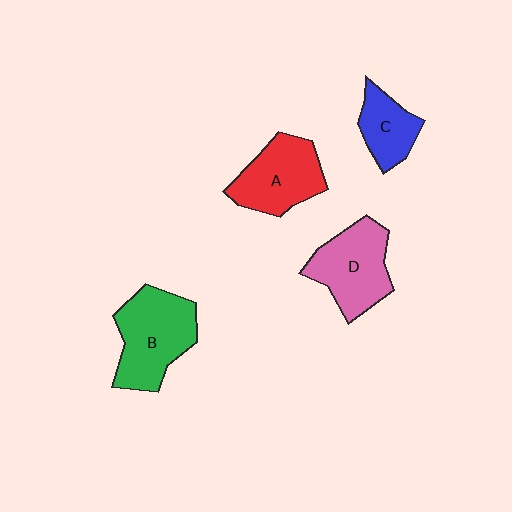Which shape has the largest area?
Shape B (green).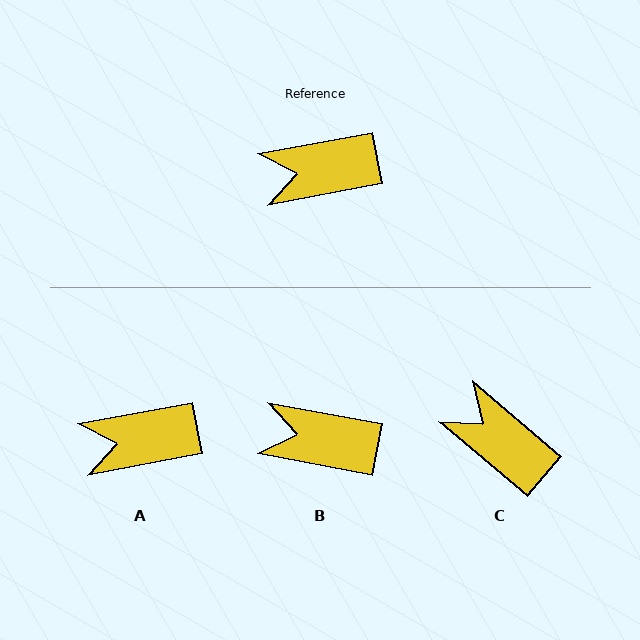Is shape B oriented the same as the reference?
No, it is off by about 21 degrees.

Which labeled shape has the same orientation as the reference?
A.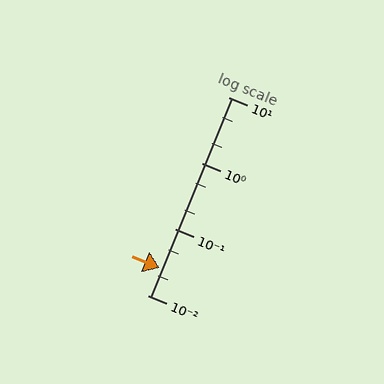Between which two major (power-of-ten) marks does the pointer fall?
The pointer is between 0.01 and 0.1.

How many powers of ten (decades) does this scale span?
The scale spans 3 decades, from 0.01 to 10.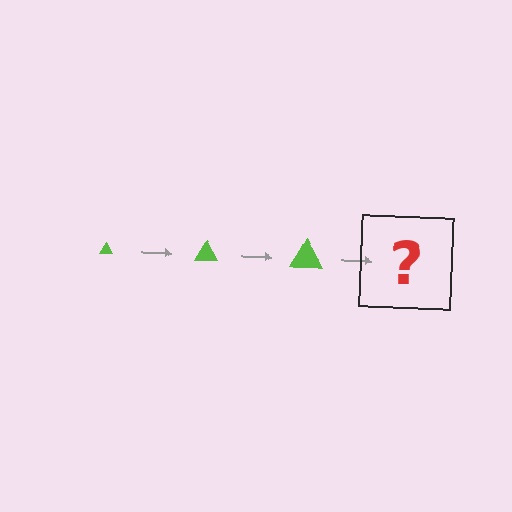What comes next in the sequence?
The next element should be a lime triangle, larger than the previous one.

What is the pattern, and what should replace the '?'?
The pattern is that the triangle gets progressively larger each step. The '?' should be a lime triangle, larger than the previous one.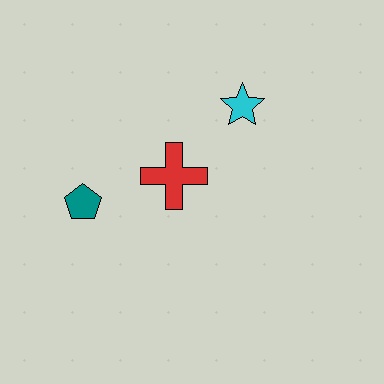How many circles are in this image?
There are no circles.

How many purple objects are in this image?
There are no purple objects.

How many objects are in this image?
There are 3 objects.